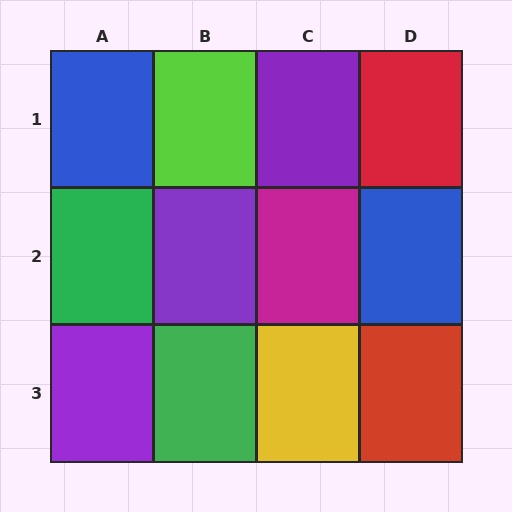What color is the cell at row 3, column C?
Yellow.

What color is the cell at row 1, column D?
Red.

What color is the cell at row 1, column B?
Lime.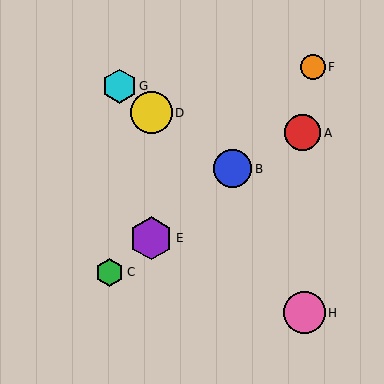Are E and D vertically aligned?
Yes, both are at x≈151.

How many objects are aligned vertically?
2 objects (D, E) are aligned vertically.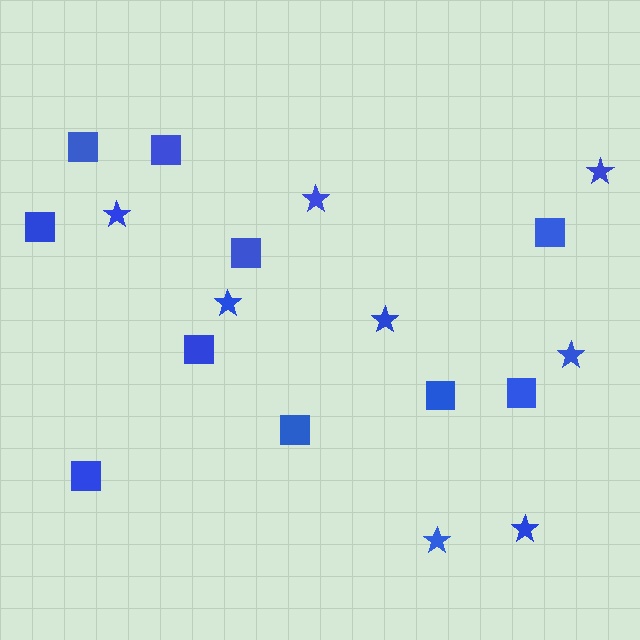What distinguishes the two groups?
There are 2 groups: one group of squares (10) and one group of stars (8).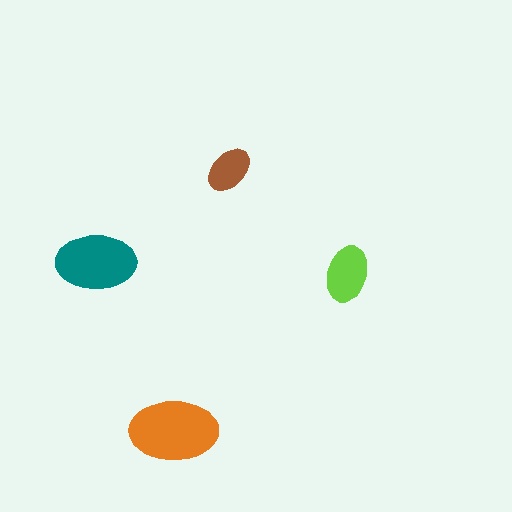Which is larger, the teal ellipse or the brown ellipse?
The teal one.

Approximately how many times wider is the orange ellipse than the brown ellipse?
About 2 times wider.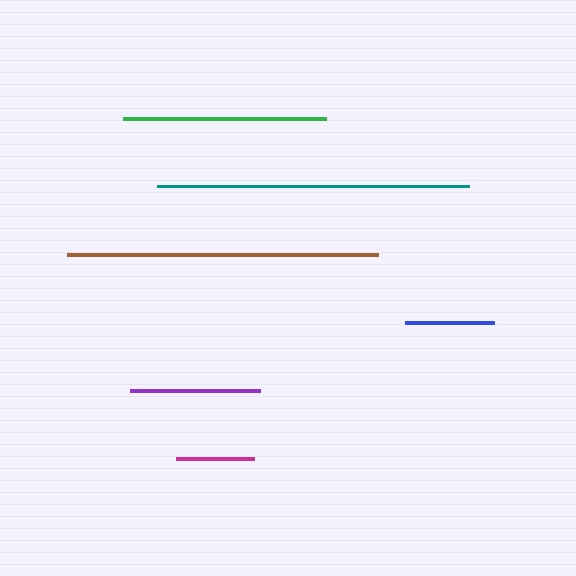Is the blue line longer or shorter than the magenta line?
The blue line is longer than the magenta line.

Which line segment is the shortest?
The magenta line is the shortest at approximately 78 pixels.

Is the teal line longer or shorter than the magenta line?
The teal line is longer than the magenta line.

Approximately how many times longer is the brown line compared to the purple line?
The brown line is approximately 2.4 times the length of the purple line.